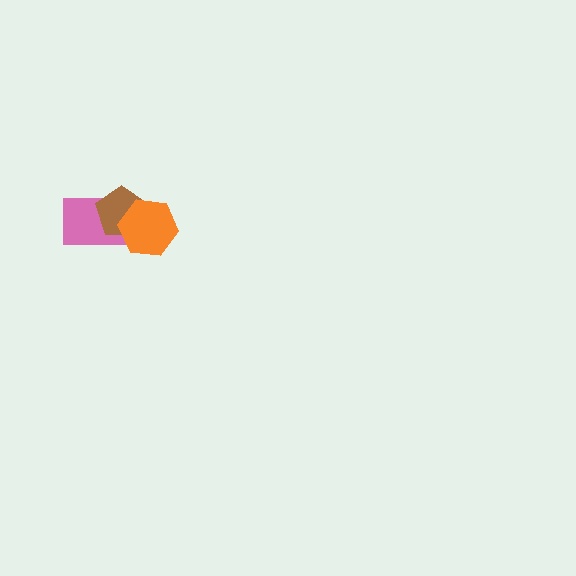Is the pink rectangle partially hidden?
Yes, it is partially covered by another shape.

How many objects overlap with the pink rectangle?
2 objects overlap with the pink rectangle.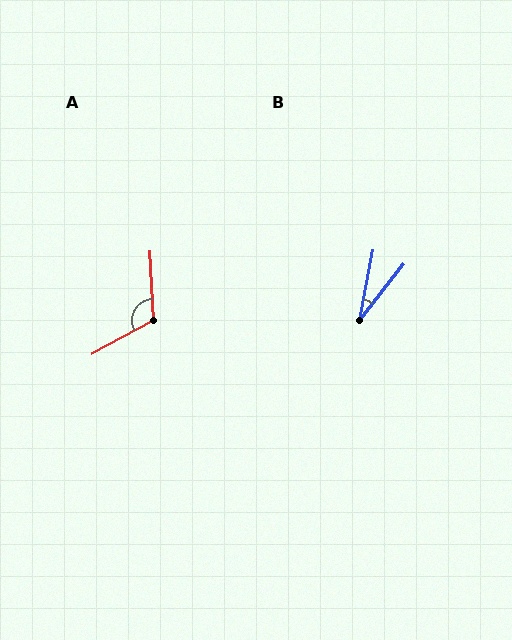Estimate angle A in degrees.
Approximately 115 degrees.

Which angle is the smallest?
B, at approximately 27 degrees.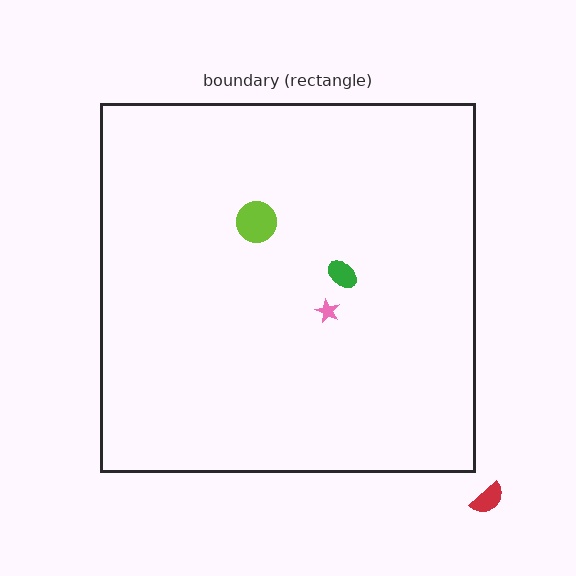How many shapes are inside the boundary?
3 inside, 1 outside.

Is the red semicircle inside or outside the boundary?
Outside.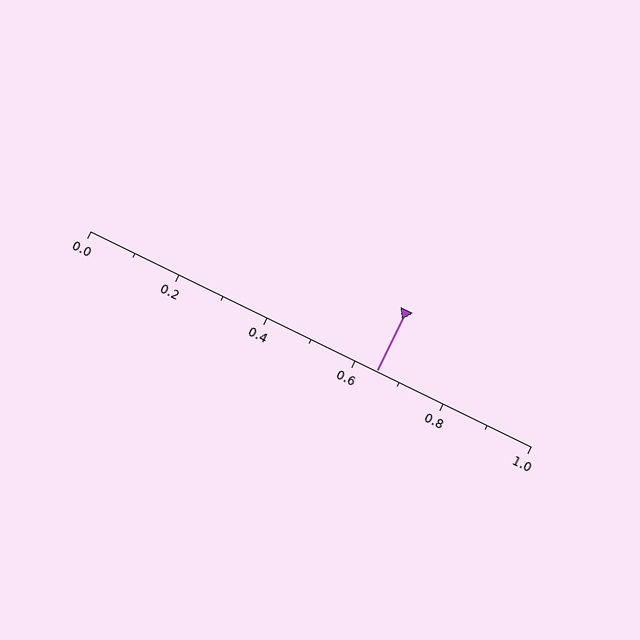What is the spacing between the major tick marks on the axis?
The major ticks are spaced 0.2 apart.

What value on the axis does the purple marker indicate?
The marker indicates approximately 0.65.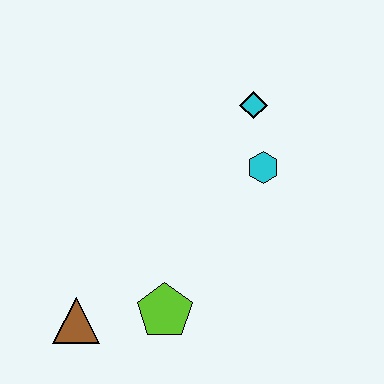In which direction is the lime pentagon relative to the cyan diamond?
The lime pentagon is below the cyan diamond.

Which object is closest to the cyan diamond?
The cyan hexagon is closest to the cyan diamond.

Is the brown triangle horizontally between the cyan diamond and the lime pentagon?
No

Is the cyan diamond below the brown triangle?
No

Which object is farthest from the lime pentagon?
The cyan diamond is farthest from the lime pentagon.